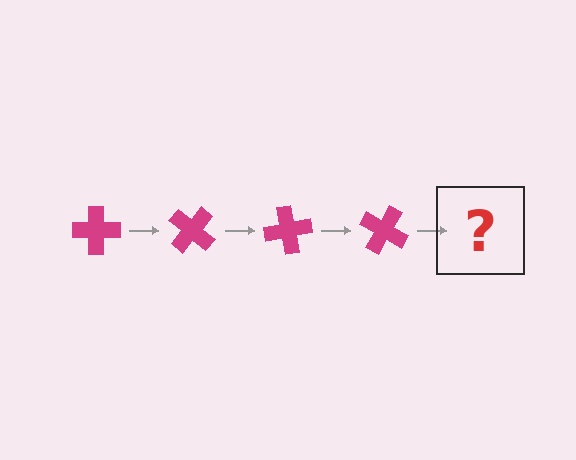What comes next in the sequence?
The next element should be a magenta cross rotated 160 degrees.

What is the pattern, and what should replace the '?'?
The pattern is that the cross rotates 40 degrees each step. The '?' should be a magenta cross rotated 160 degrees.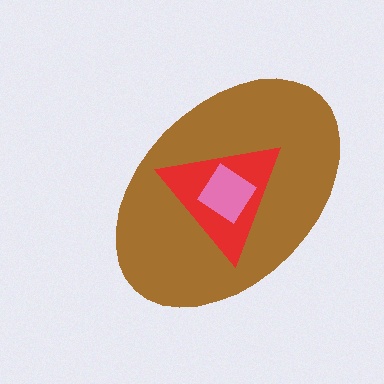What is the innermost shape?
The pink diamond.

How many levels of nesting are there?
3.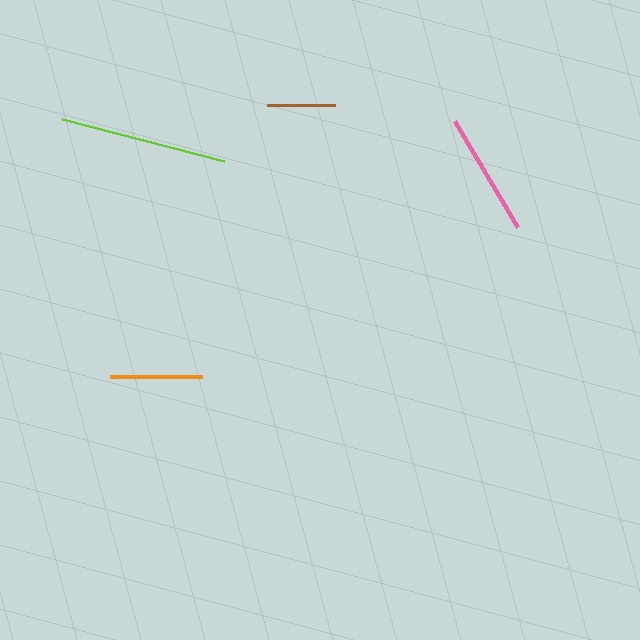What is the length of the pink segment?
The pink segment is approximately 123 pixels long.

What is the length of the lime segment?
The lime segment is approximately 167 pixels long.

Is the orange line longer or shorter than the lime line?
The lime line is longer than the orange line.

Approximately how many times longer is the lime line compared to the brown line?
The lime line is approximately 2.5 times the length of the brown line.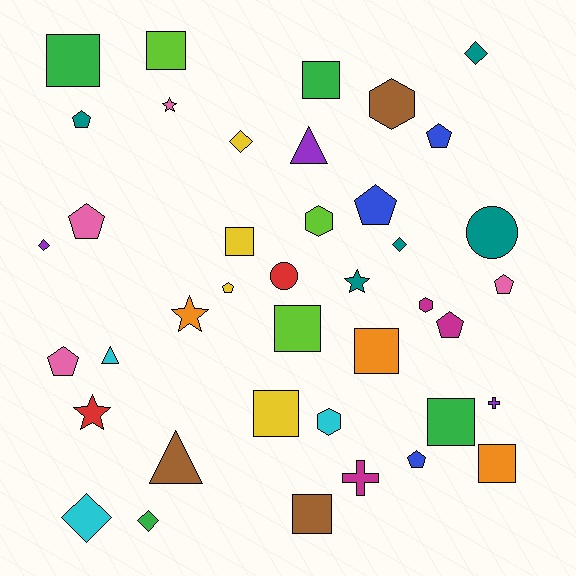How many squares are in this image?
There are 10 squares.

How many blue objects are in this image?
There are 3 blue objects.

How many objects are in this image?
There are 40 objects.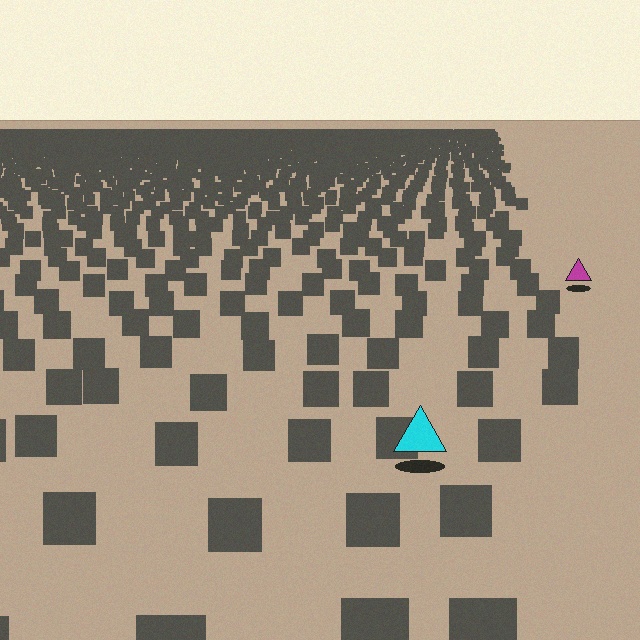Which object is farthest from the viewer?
The magenta triangle is farthest from the viewer. It appears smaller and the ground texture around it is denser.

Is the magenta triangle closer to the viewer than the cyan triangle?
No. The cyan triangle is closer — you can tell from the texture gradient: the ground texture is coarser near it.